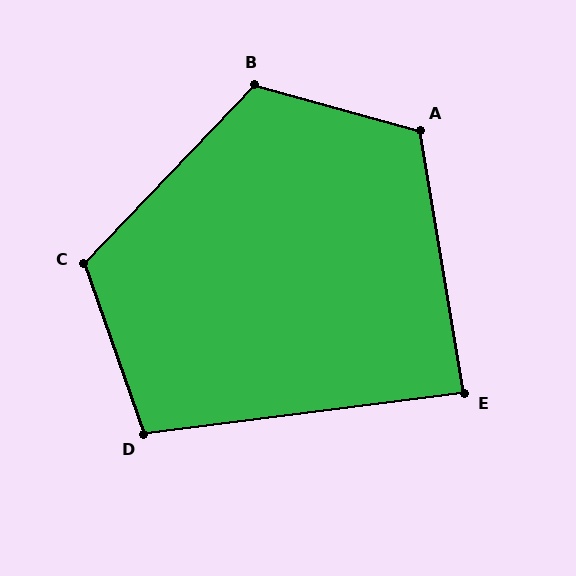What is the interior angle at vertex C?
Approximately 117 degrees (obtuse).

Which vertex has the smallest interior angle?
E, at approximately 88 degrees.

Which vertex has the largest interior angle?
B, at approximately 118 degrees.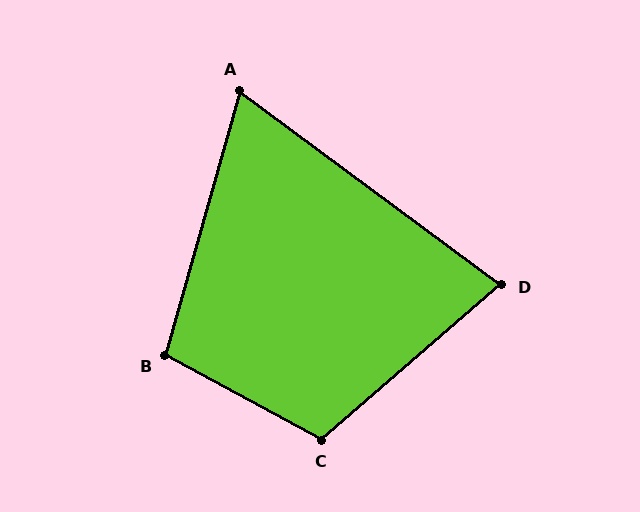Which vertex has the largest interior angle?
C, at approximately 111 degrees.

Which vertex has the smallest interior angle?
A, at approximately 69 degrees.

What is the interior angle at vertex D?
Approximately 77 degrees (acute).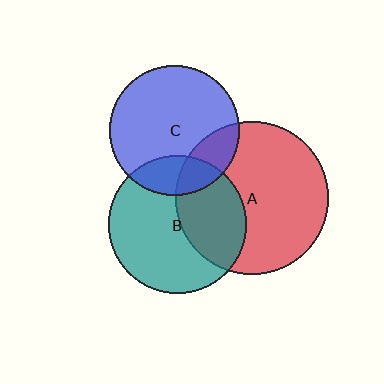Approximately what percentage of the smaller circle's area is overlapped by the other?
Approximately 40%.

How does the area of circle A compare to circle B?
Approximately 1.2 times.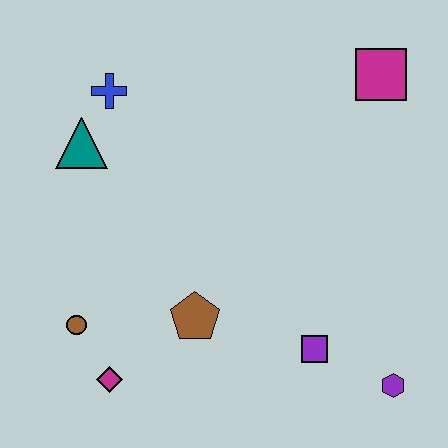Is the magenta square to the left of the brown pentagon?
No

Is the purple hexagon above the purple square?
No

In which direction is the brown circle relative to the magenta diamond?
The brown circle is above the magenta diamond.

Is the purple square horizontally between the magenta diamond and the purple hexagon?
Yes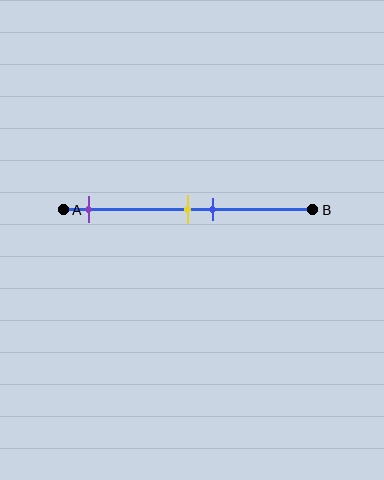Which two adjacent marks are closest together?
The yellow and blue marks are the closest adjacent pair.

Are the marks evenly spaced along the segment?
No, the marks are not evenly spaced.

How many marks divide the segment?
There are 3 marks dividing the segment.